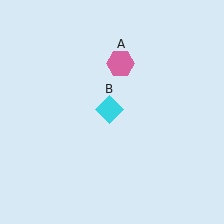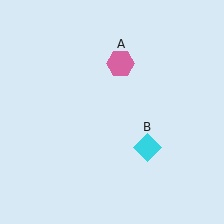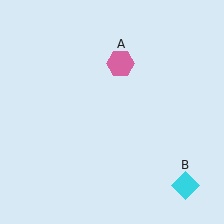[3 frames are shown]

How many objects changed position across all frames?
1 object changed position: cyan diamond (object B).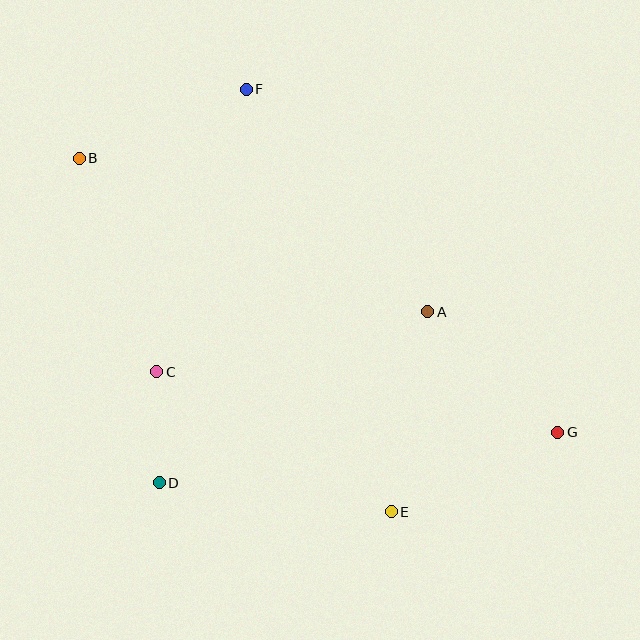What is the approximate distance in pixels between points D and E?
The distance between D and E is approximately 234 pixels.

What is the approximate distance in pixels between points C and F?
The distance between C and F is approximately 296 pixels.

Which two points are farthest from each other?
Points B and G are farthest from each other.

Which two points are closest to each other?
Points C and D are closest to each other.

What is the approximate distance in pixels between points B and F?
The distance between B and F is approximately 181 pixels.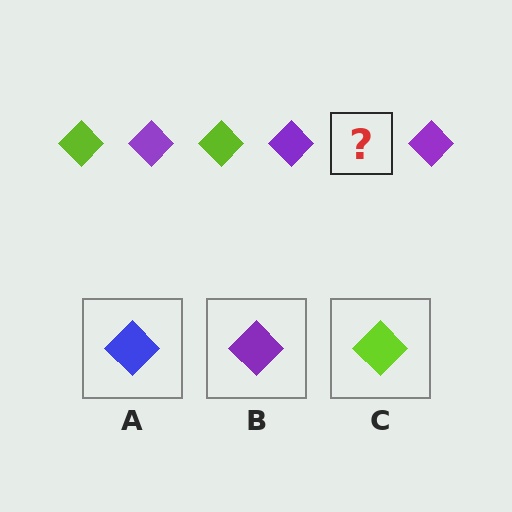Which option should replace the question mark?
Option C.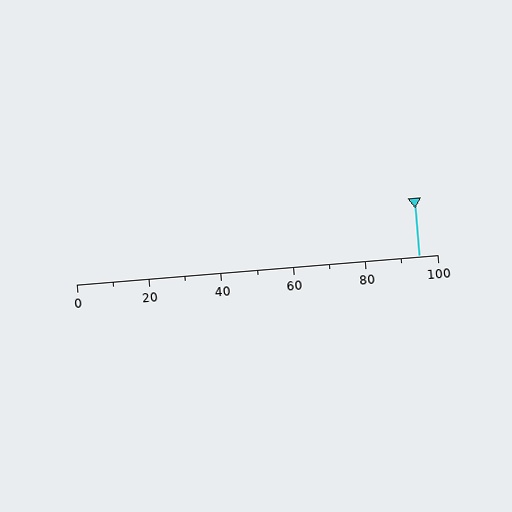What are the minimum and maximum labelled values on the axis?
The axis runs from 0 to 100.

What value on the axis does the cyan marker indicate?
The marker indicates approximately 95.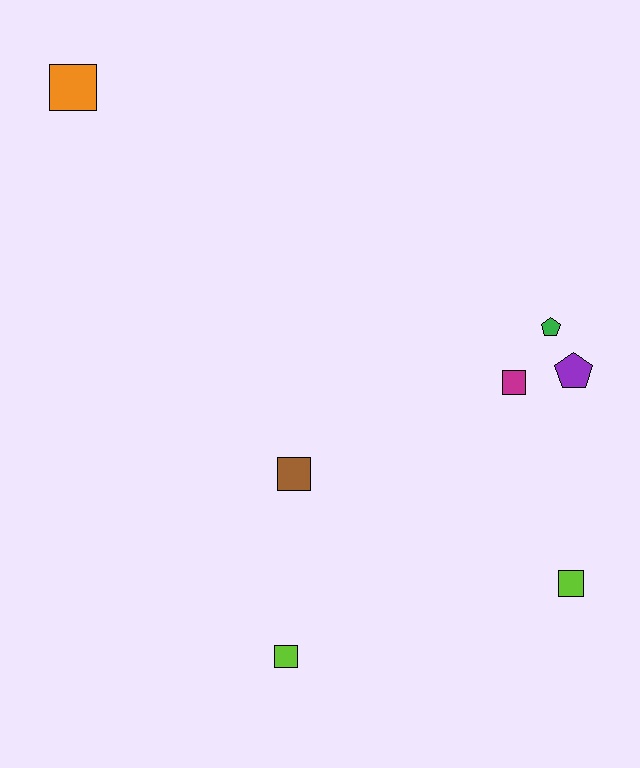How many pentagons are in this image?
There are 2 pentagons.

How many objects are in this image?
There are 7 objects.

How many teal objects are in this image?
There are no teal objects.